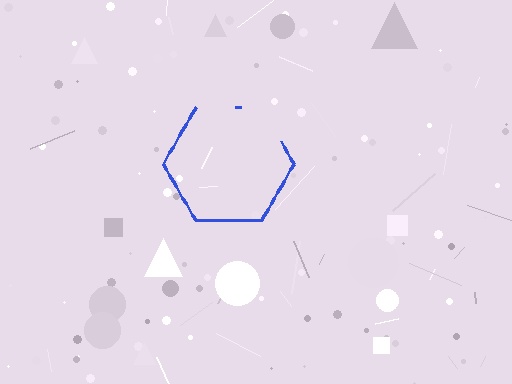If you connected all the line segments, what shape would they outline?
They would outline a hexagon.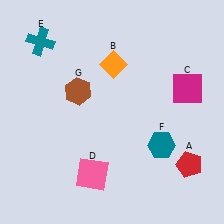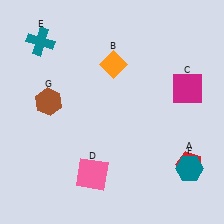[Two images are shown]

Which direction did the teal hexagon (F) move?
The teal hexagon (F) moved right.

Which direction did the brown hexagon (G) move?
The brown hexagon (G) moved left.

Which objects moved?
The objects that moved are: the teal hexagon (F), the brown hexagon (G).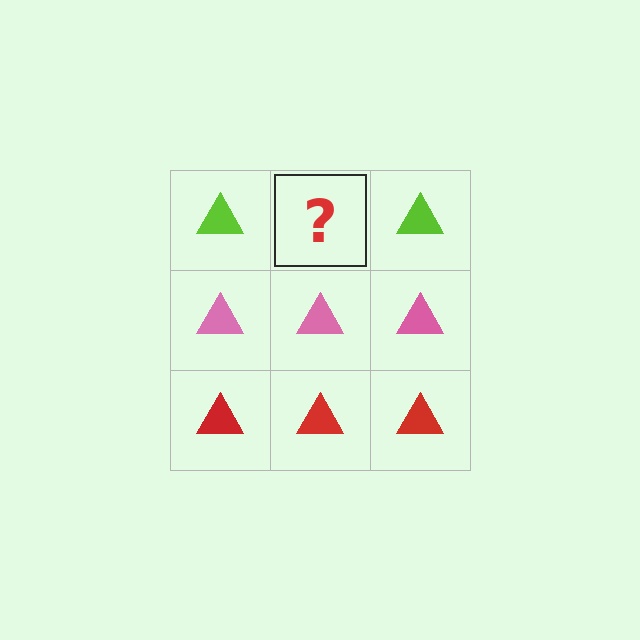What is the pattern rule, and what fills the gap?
The rule is that each row has a consistent color. The gap should be filled with a lime triangle.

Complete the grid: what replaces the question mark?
The question mark should be replaced with a lime triangle.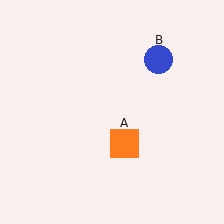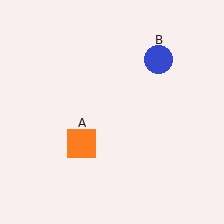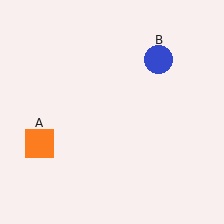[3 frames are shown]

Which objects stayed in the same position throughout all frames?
Blue circle (object B) remained stationary.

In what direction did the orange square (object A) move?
The orange square (object A) moved left.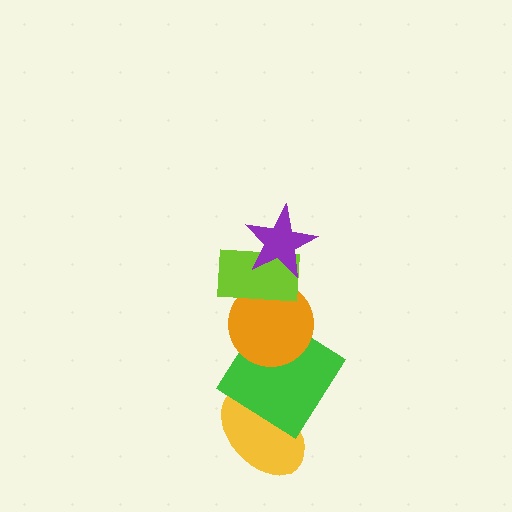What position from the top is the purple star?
The purple star is 1st from the top.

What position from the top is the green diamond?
The green diamond is 4th from the top.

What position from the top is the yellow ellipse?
The yellow ellipse is 5th from the top.